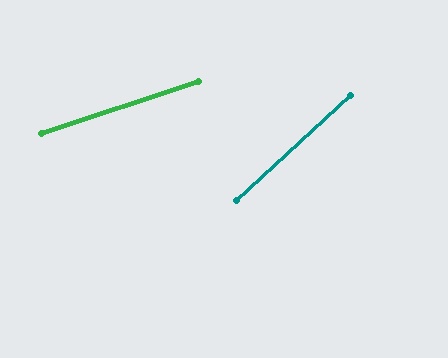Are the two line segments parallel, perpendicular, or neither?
Neither parallel nor perpendicular — they differ by about 25°.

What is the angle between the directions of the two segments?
Approximately 25 degrees.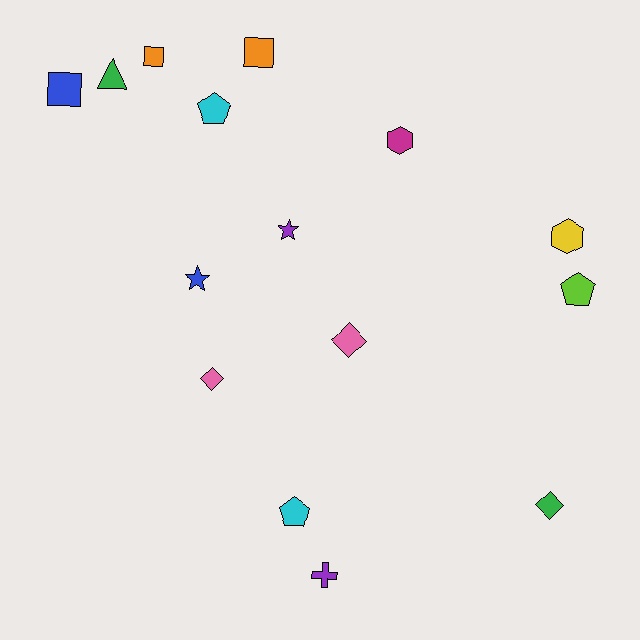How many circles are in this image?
There are no circles.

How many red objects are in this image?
There are no red objects.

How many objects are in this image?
There are 15 objects.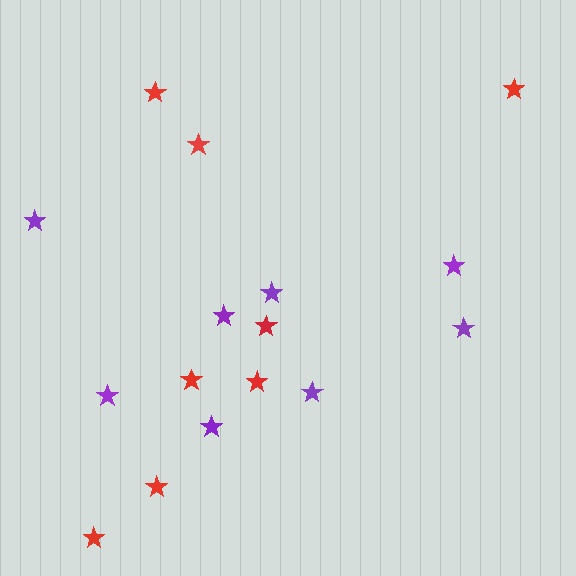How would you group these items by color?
There are 2 groups: one group of red stars (8) and one group of purple stars (8).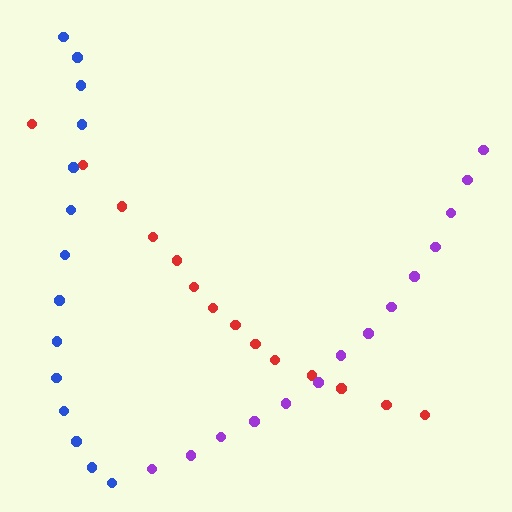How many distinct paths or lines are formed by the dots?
There are 3 distinct paths.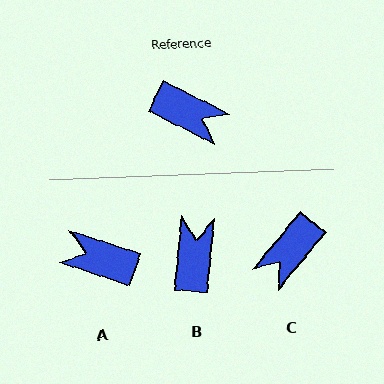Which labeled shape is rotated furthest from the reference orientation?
A, about 171 degrees away.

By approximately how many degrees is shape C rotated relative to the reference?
Approximately 103 degrees clockwise.